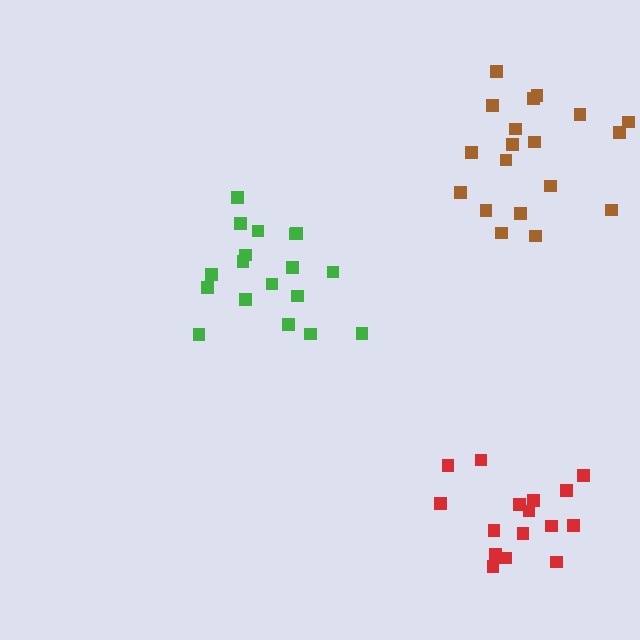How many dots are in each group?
Group 1: 16 dots, Group 2: 19 dots, Group 3: 18 dots (53 total).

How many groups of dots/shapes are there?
There are 3 groups.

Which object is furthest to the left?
The green cluster is leftmost.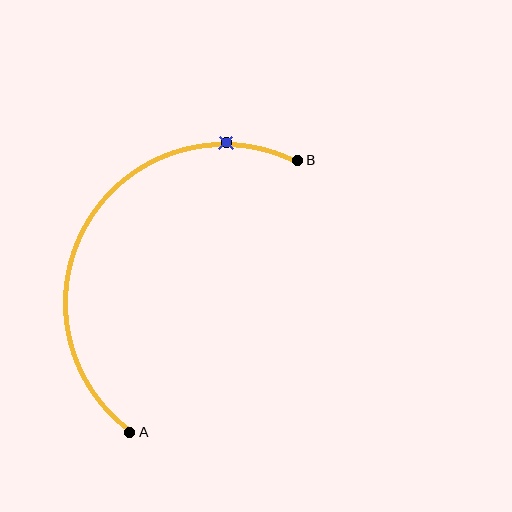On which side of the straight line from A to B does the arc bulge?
The arc bulges to the left of the straight line connecting A and B.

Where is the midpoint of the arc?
The arc midpoint is the point on the curve farthest from the straight line joining A and B. It sits to the left of that line.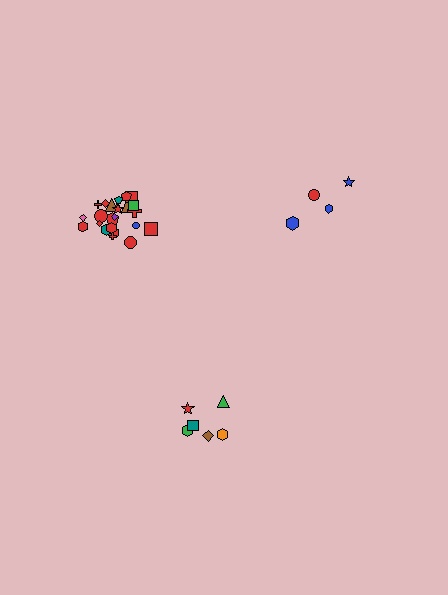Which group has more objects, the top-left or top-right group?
The top-left group.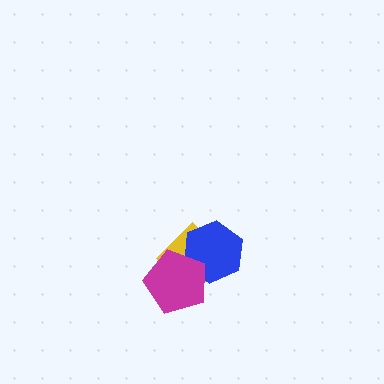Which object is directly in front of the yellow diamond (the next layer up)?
The blue hexagon is directly in front of the yellow diamond.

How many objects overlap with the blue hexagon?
2 objects overlap with the blue hexagon.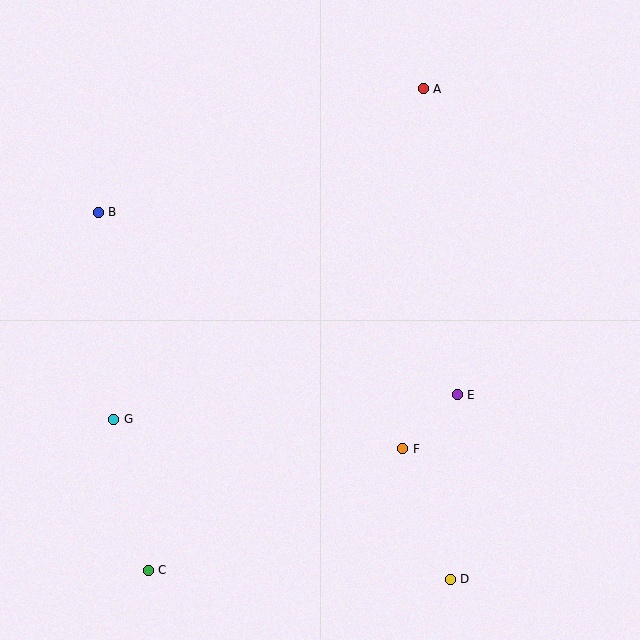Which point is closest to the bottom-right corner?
Point D is closest to the bottom-right corner.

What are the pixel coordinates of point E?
Point E is at (457, 395).